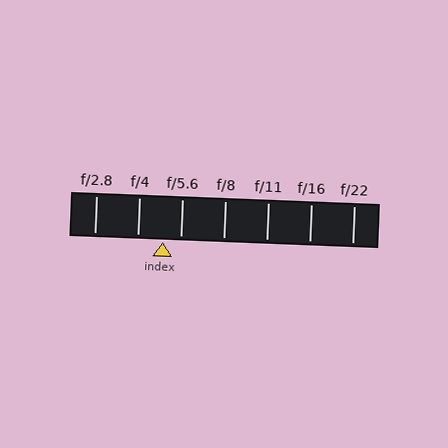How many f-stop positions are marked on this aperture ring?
There are 7 f-stop positions marked.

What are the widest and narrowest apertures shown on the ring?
The widest aperture shown is f/2.8 and the narrowest is f/22.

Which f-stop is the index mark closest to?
The index mark is closest to f/5.6.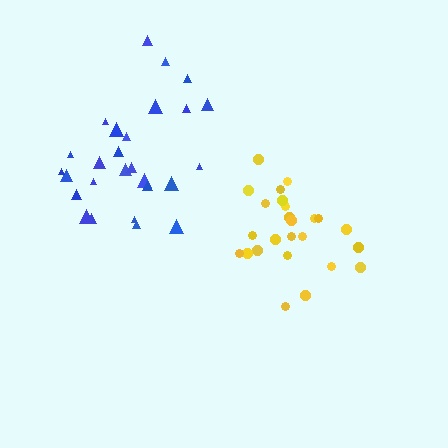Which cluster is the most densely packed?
Yellow.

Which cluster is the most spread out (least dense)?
Blue.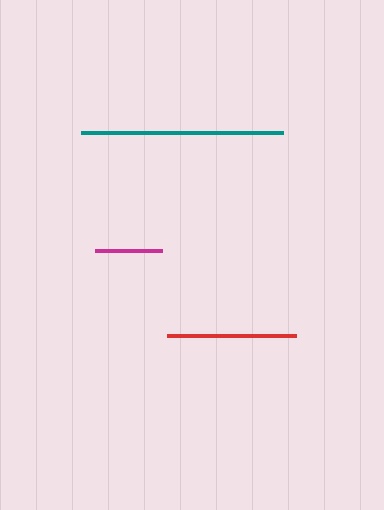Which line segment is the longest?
The teal line is the longest at approximately 202 pixels.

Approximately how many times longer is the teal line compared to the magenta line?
The teal line is approximately 3.0 times the length of the magenta line.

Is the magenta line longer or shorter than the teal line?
The teal line is longer than the magenta line.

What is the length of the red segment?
The red segment is approximately 129 pixels long.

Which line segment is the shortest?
The magenta line is the shortest at approximately 67 pixels.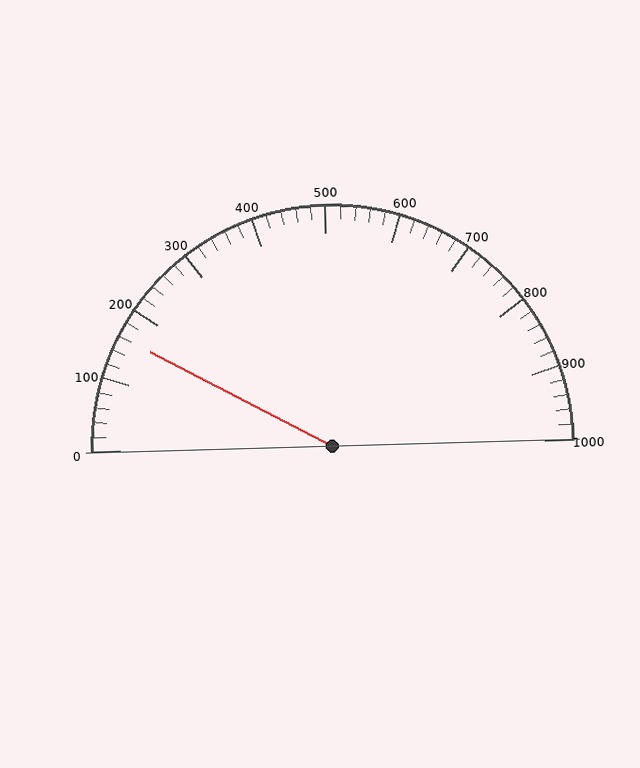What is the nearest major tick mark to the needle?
The nearest major tick mark is 200.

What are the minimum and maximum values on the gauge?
The gauge ranges from 0 to 1000.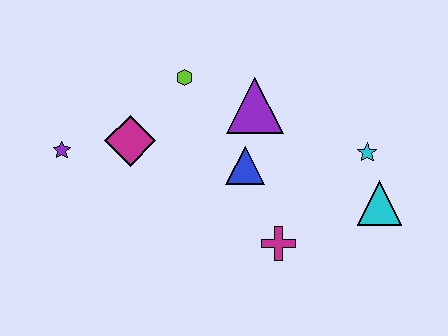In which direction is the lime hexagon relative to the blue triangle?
The lime hexagon is above the blue triangle.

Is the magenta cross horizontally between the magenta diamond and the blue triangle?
No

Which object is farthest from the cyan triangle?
The purple star is farthest from the cyan triangle.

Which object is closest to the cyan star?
The cyan triangle is closest to the cyan star.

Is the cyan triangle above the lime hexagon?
No